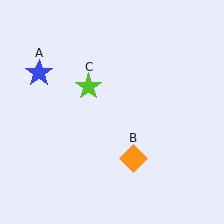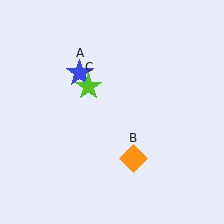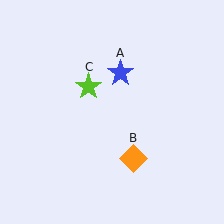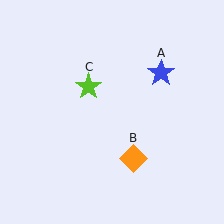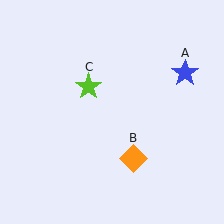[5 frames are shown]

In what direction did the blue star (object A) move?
The blue star (object A) moved right.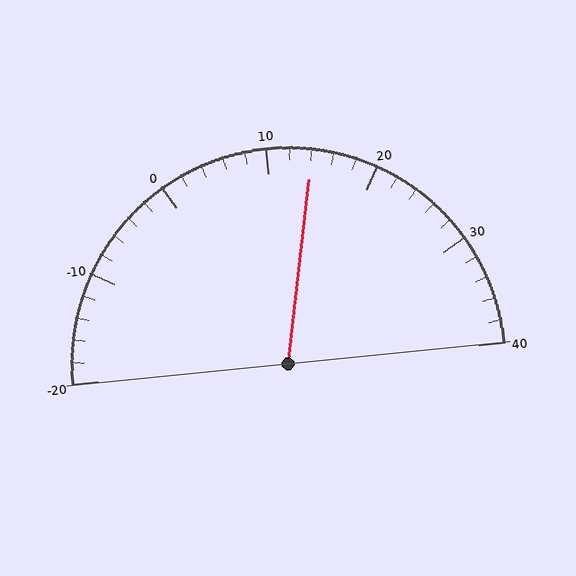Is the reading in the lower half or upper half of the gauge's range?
The reading is in the upper half of the range (-20 to 40).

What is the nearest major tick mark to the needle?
The nearest major tick mark is 10.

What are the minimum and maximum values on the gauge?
The gauge ranges from -20 to 40.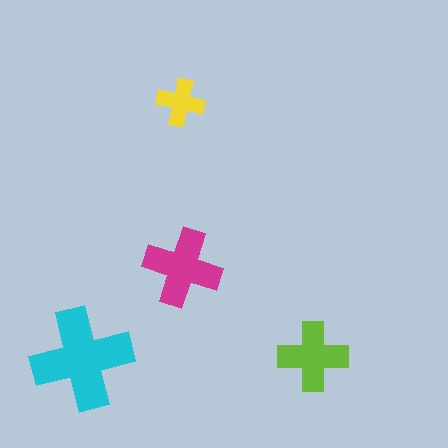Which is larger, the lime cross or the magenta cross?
The magenta one.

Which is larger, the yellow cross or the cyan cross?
The cyan one.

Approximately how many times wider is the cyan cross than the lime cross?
About 1.5 times wider.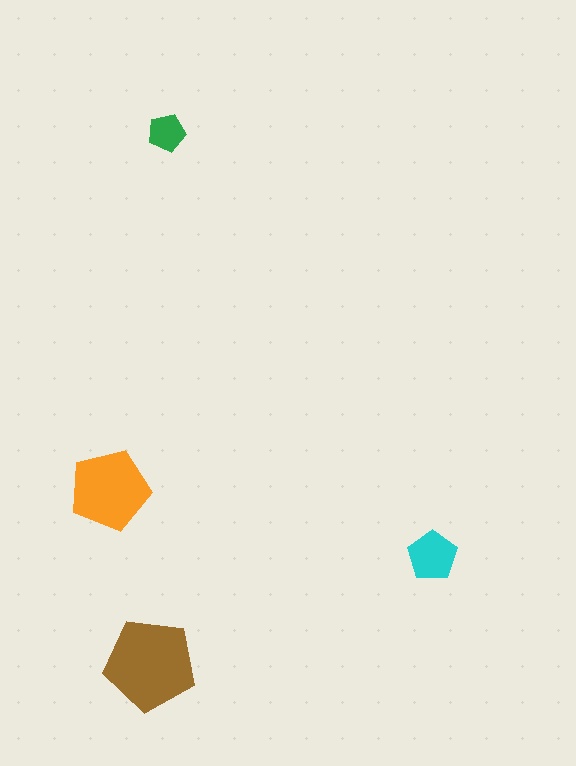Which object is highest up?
The green pentagon is topmost.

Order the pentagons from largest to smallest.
the brown one, the orange one, the cyan one, the green one.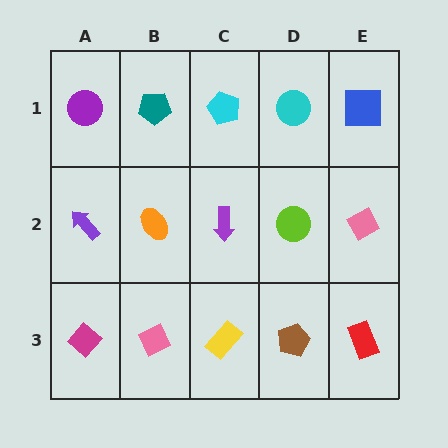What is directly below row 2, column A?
A magenta diamond.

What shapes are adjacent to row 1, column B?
An orange ellipse (row 2, column B), a purple circle (row 1, column A), a cyan pentagon (row 1, column C).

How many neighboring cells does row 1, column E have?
2.